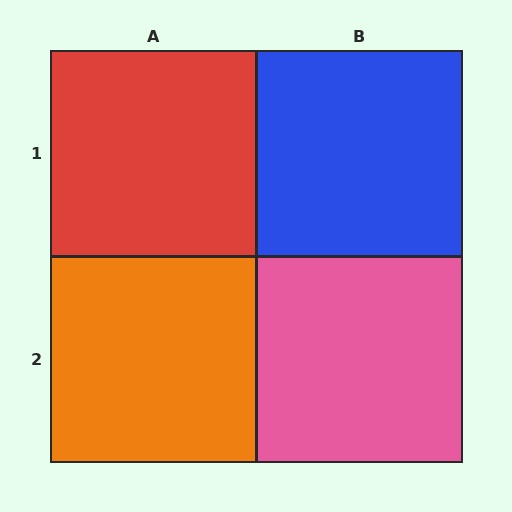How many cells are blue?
1 cell is blue.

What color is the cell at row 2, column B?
Pink.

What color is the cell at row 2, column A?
Orange.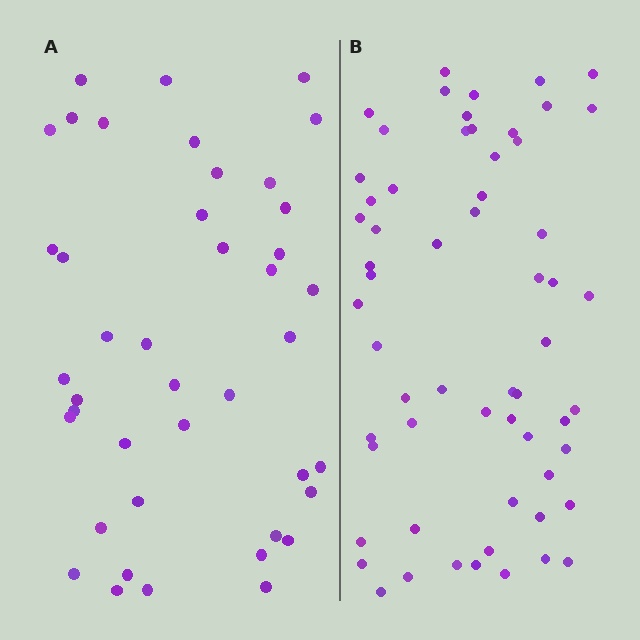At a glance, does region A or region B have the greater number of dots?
Region B (the right region) has more dots.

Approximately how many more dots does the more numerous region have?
Region B has approximately 20 more dots than region A.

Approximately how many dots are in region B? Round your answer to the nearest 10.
About 60 dots.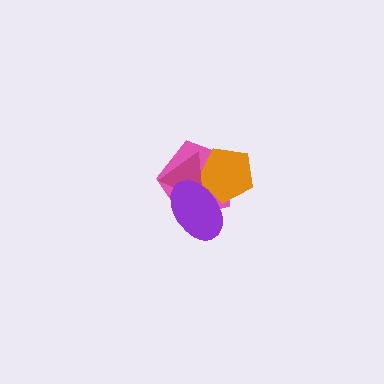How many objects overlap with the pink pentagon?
3 objects overlap with the pink pentagon.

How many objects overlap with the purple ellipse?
3 objects overlap with the purple ellipse.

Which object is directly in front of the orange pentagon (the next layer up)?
The magenta triangle is directly in front of the orange pentagon.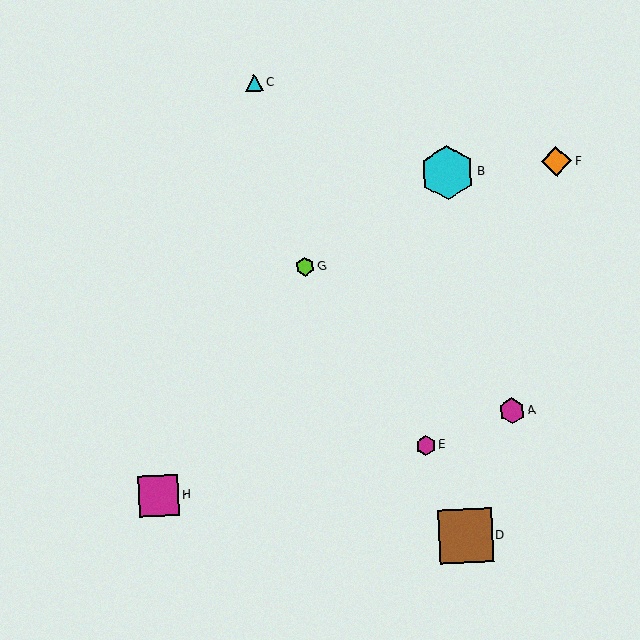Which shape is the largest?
The cyan hexagon (labeled B) is the largest.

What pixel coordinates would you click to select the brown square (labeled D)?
Click at (466, 536) to select the brown square D.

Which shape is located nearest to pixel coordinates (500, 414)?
The magenta hexagon (labeled A) at (512, 411) is nearest to that location.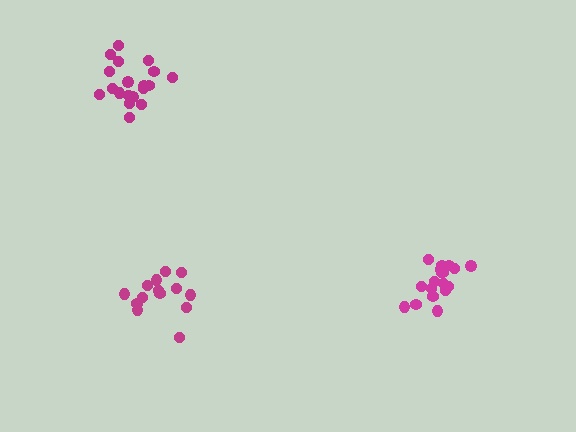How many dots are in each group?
Group 1: 15 dots, Group 2: 19 dots, Group 3: 19 dots (53 total).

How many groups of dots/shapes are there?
There are 3 groups.